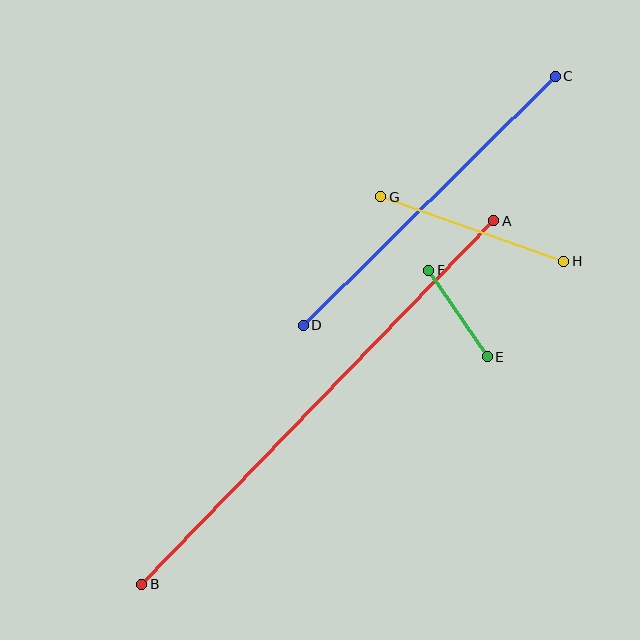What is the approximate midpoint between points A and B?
The midpoint is at approximately (318, 403) pixels.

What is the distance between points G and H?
The distance is approximately 194 pixels.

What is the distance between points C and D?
The distance is approximately 354 pixels.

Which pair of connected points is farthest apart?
Points A and B are farthest apart.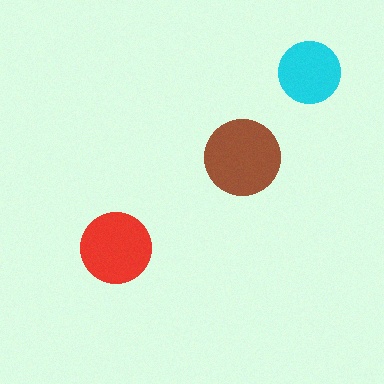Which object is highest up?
The cyan circle is topmost.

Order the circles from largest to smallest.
the brown one, the red one, the cyan one.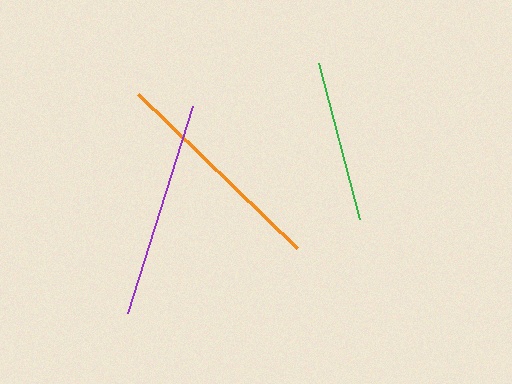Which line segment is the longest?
The orange line is the longest at approximately 222 pixels.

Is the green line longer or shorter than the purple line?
The purple line is longer than the green line.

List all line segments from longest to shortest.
From longest to shortest: orange, purple, green.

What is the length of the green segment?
The green segment is approximately 161 pixels long.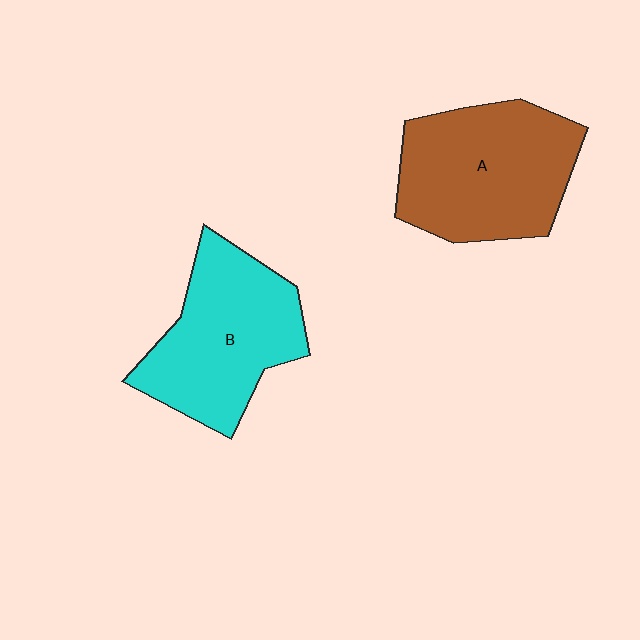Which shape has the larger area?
Shape A (brown).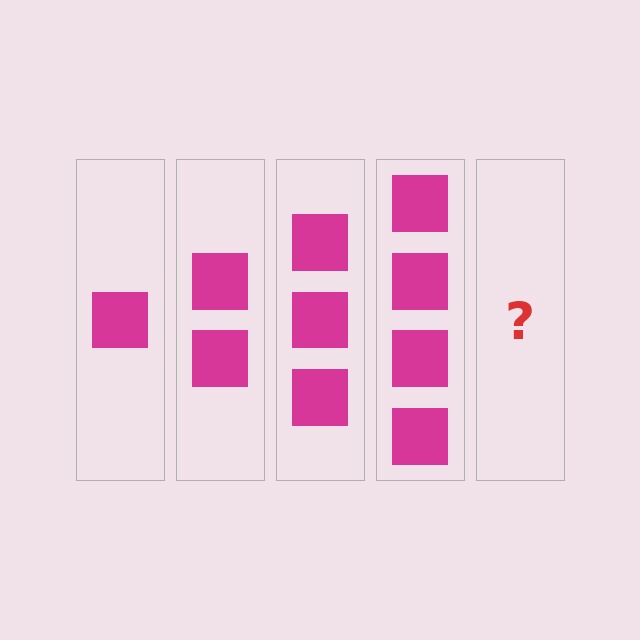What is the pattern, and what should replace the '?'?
The pattern is that each step adds one more square. The '?' should be 5 squares.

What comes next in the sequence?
The next element should be 5 squares.